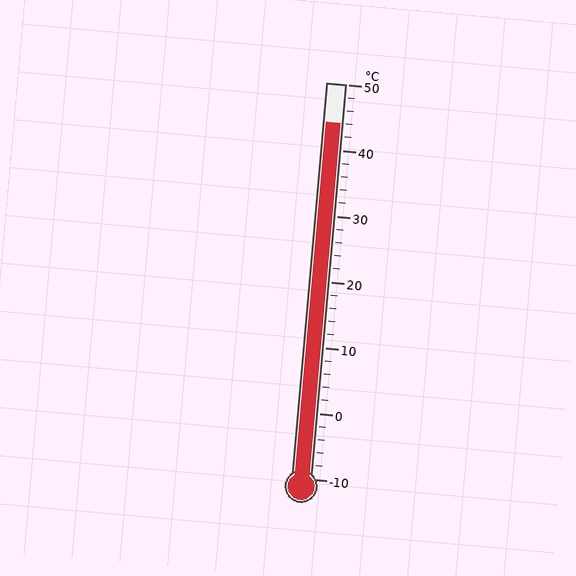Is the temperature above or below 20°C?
The temperature is above 20°C.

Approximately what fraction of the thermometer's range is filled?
The thermometer is filled to approximately 90% of its range.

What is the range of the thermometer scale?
The thermometer scale ranges from -10°C to 50°C.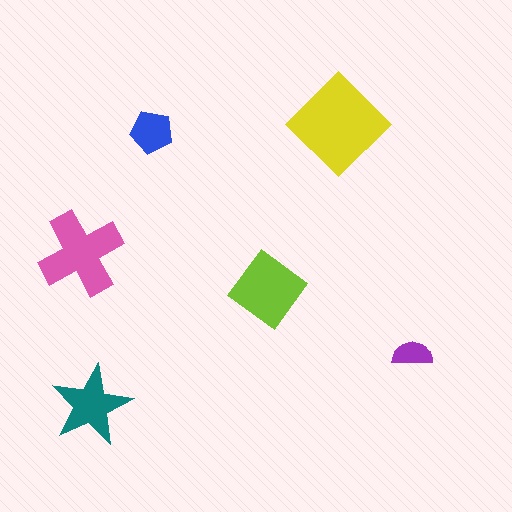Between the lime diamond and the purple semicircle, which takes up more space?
The lime diamond.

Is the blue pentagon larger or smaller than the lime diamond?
Smaller.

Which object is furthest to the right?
The purple semicircle is rightmost.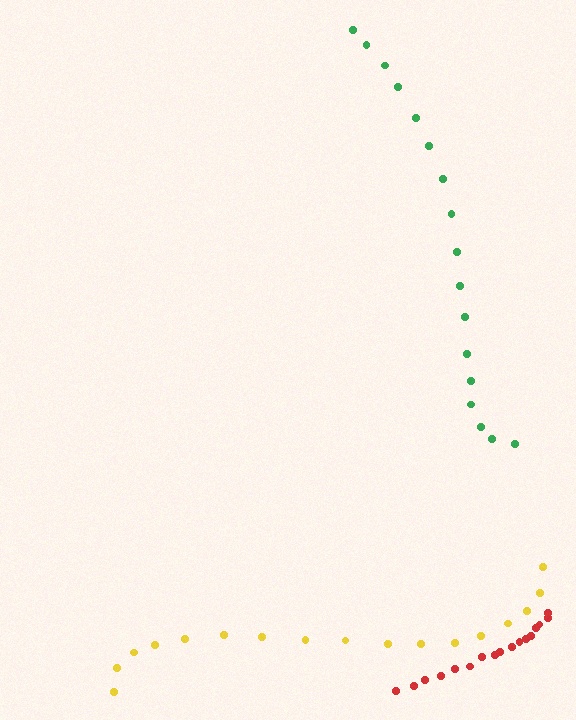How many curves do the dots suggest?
There are 3 distinct paths.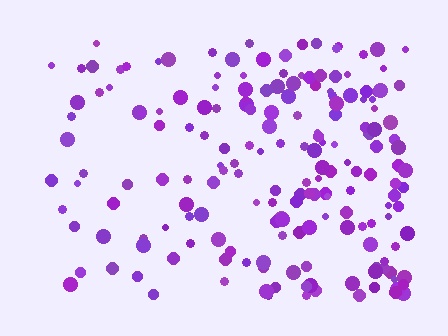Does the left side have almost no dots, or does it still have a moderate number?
Still a moderate number, just noticeably fewer than the right.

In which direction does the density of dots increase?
From left to right, with the right side densest.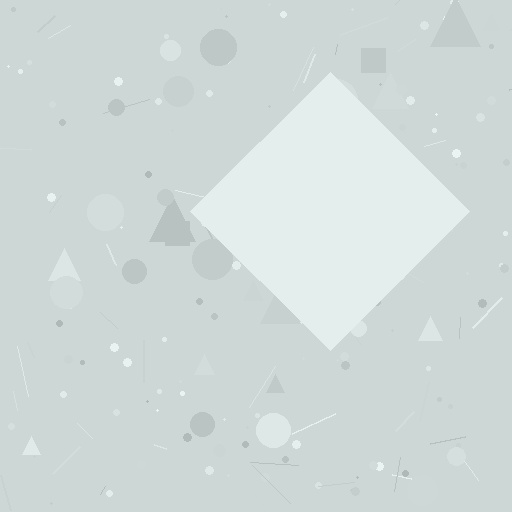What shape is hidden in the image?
A diamond is hidden in the image.